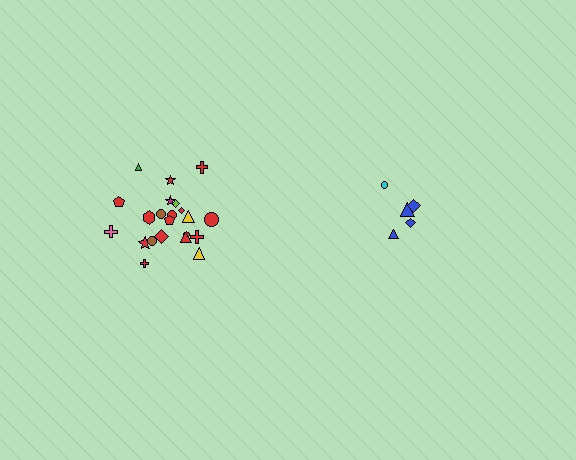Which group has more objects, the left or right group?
The left group.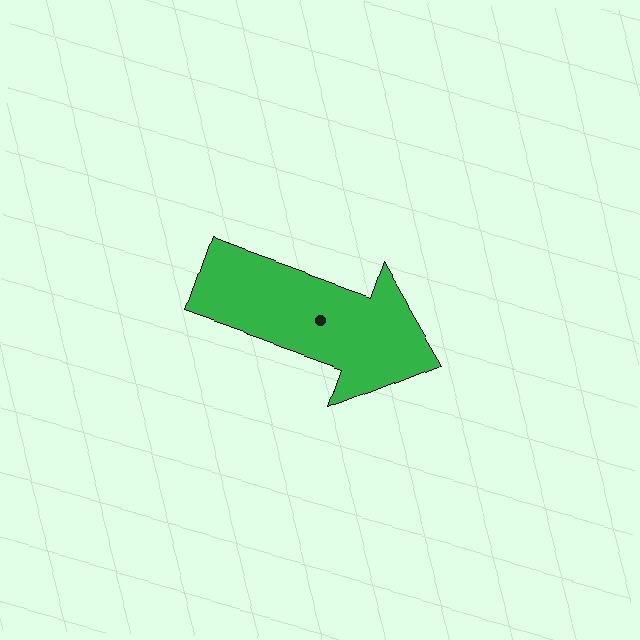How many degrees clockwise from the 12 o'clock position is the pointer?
Approximately 109 degrees.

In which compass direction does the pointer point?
East.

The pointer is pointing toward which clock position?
Roughly 4 o'clock.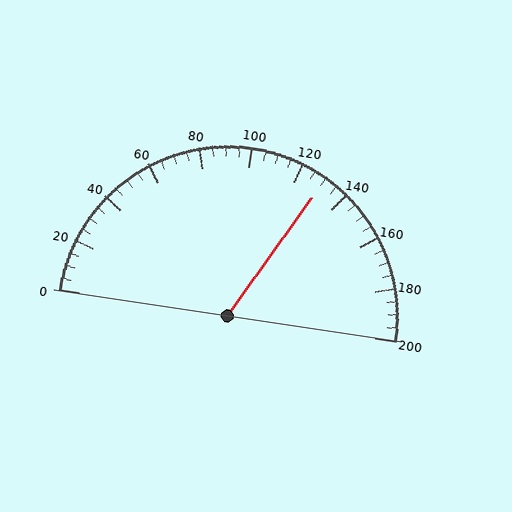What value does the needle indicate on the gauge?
The needle indicates approximately 130.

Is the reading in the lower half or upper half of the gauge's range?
The reading is in the upper half of the range (0 to 200).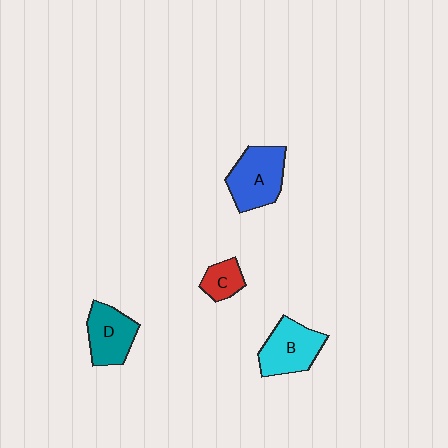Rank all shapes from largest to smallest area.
From largest to smallest: A (blue), B (cyan), D (teal), C (red).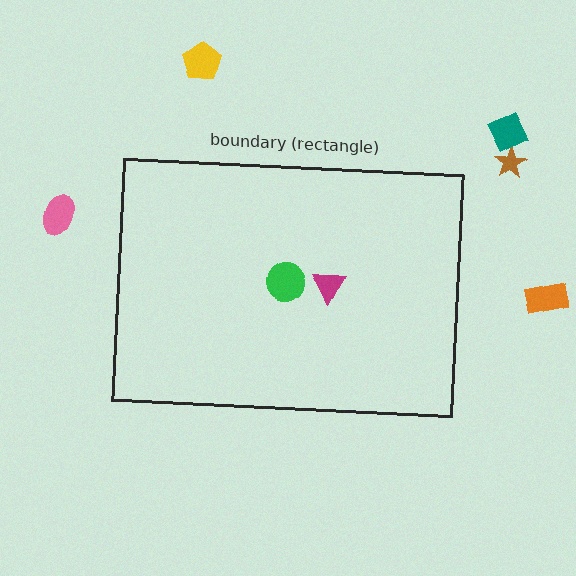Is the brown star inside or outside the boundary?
Outside.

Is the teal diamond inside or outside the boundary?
Outside.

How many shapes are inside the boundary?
2 inside, 5 outside.